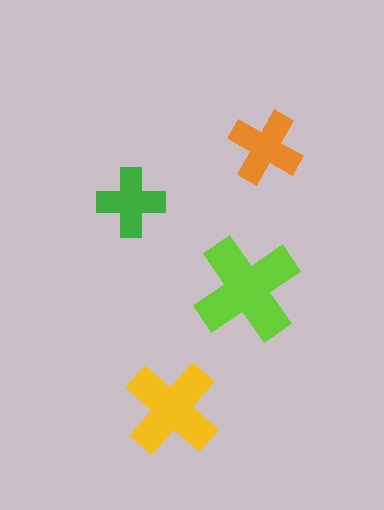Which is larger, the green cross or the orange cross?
The orange one.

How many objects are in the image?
There are 4 objects in the image.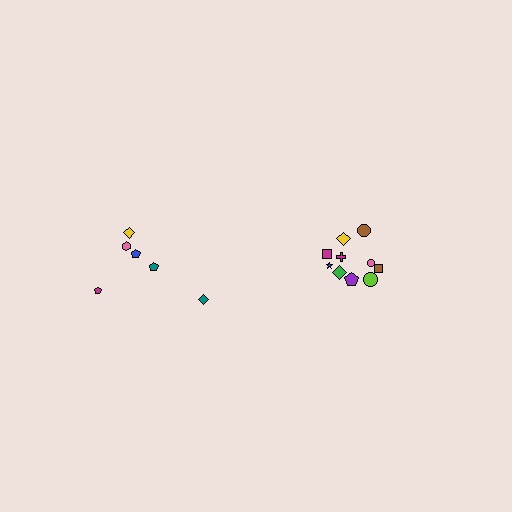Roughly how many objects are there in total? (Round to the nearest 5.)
Roughly 15 objects in total.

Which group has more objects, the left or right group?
The right group.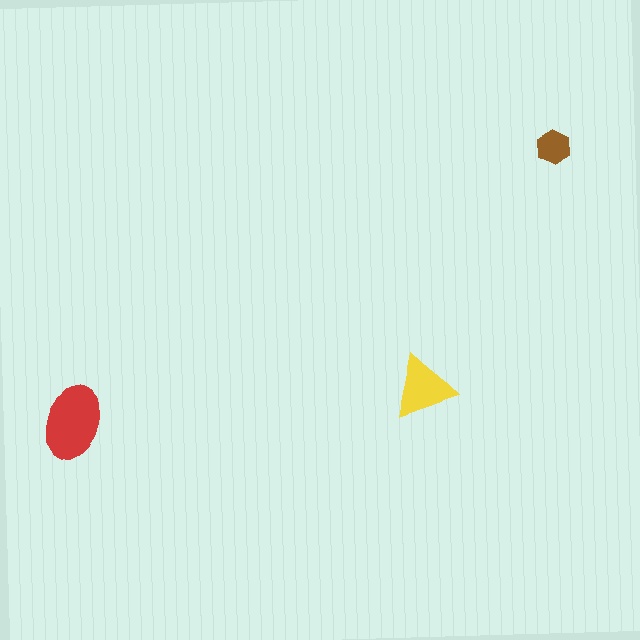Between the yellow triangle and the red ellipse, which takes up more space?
The red ellipse.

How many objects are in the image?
There are 3 objects in the image.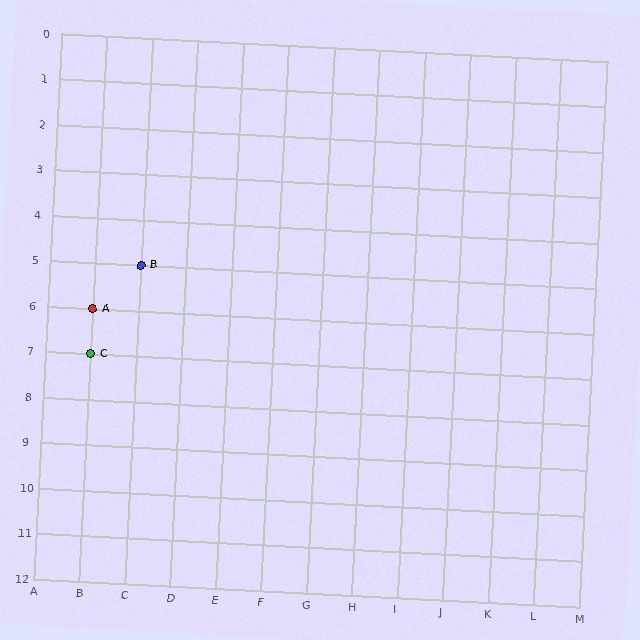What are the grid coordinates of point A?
Point A is at grid coordinates (B, 6).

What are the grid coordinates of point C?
Point C is at grid coordinates (B, 7).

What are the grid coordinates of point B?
Point B is at grid coordinates (C, 5).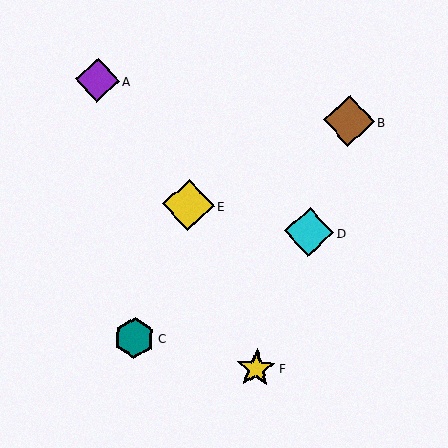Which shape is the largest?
The yellow diamond (labeled E) is the largest.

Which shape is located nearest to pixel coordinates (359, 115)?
The brown diamond (labeled B) at (349, 121) is nearest to that location.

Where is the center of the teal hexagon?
The center of the teal hexagon is at (134, 338).